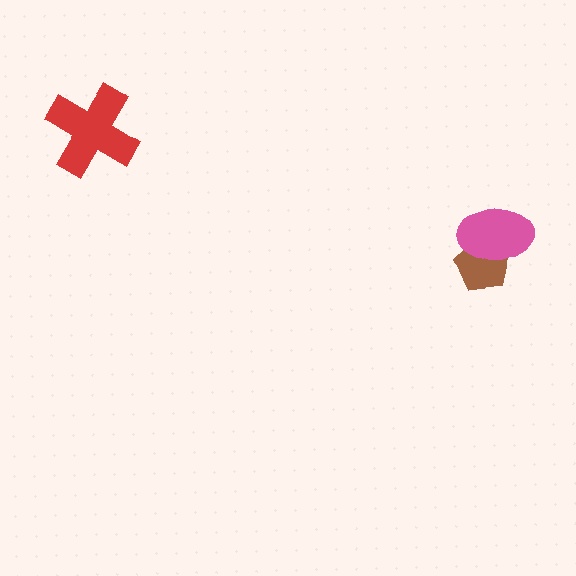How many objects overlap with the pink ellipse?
1 object overlaps with the pink ellipse.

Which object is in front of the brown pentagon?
The pink ellipse is in front of the brown pentagon.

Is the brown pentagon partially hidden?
Yes, it is partially covered by another shape.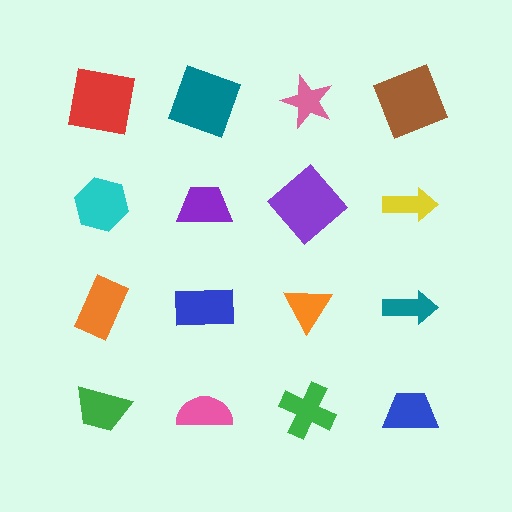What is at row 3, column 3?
An orange triangle.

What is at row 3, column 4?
A teal arrow.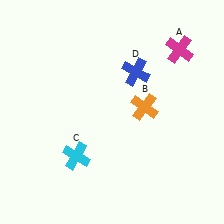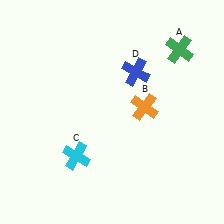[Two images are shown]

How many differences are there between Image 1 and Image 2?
There is 1 difference between the two images.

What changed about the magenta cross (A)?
In Image 1, A is magenta. In Image 2, it changed to green.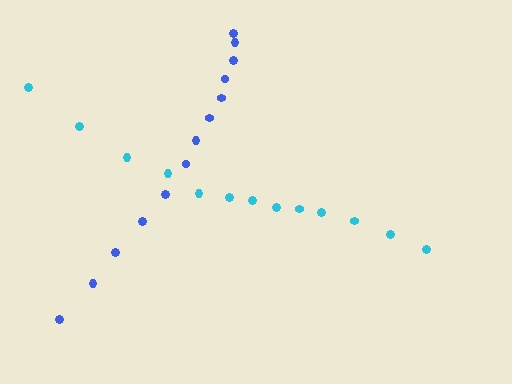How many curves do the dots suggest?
There are 2 distinct paths.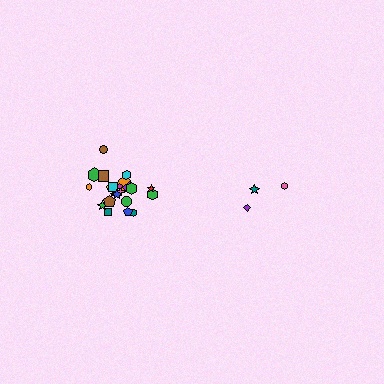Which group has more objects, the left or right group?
The left group.